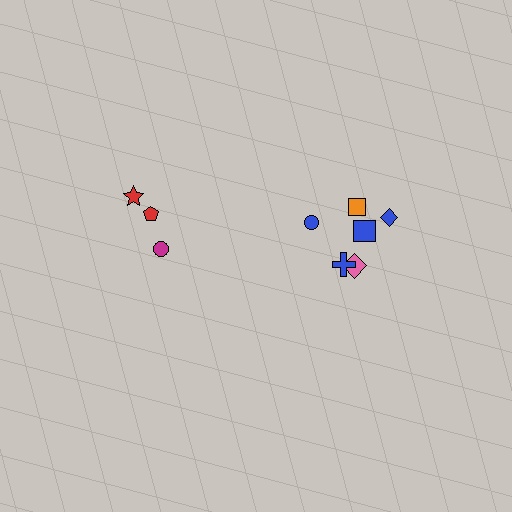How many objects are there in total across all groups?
There are 9 objects.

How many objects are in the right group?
There are 6 objects.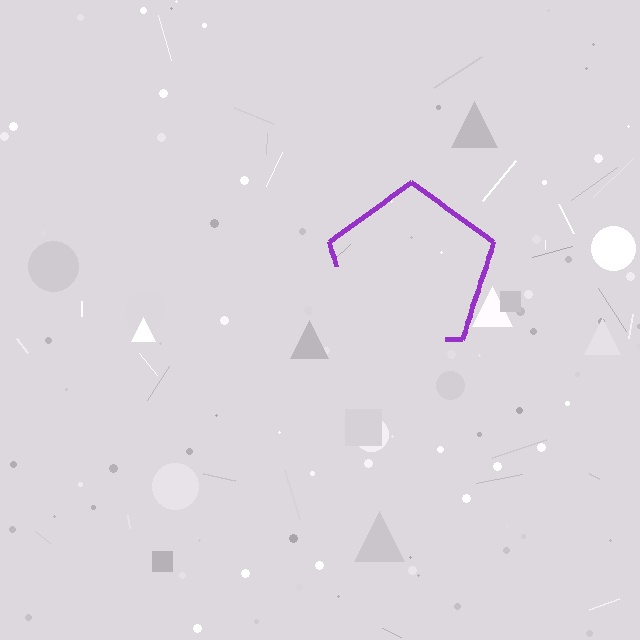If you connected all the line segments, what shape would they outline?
They would outline a pentagon.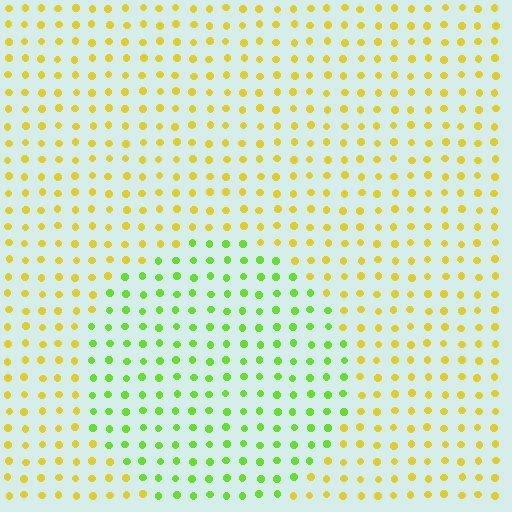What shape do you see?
I see a circle.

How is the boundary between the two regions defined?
The boundary is defined purely by a slight shift in hue (about 48 degrees). Spacing, size, and orientation are identical on both sides.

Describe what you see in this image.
The image is filled with small yellow elements in a uniform arrangement. A circle-shaped region is visible where the elements are tinted to a slightly different hue, forming a subtle color boundary.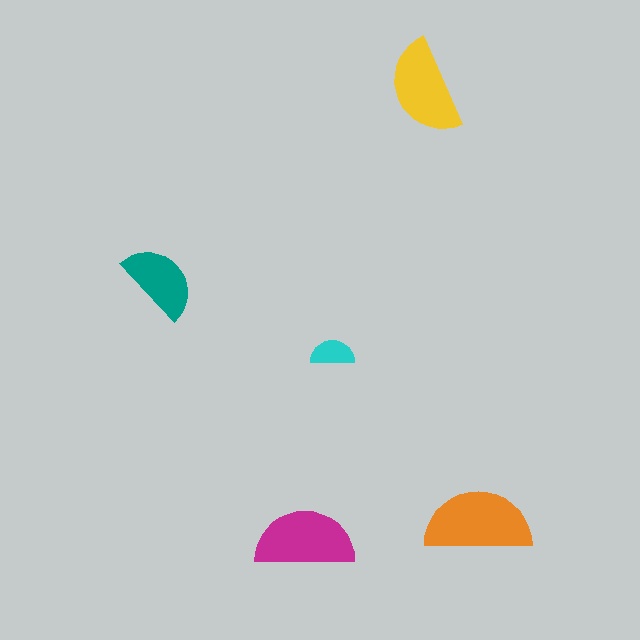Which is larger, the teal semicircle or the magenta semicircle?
The magenta one.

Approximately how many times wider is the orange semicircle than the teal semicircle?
About 1.5 times wider.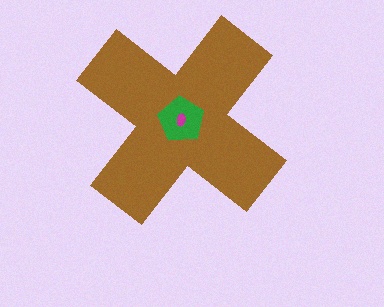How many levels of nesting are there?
3.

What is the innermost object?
The magenta ellipse.